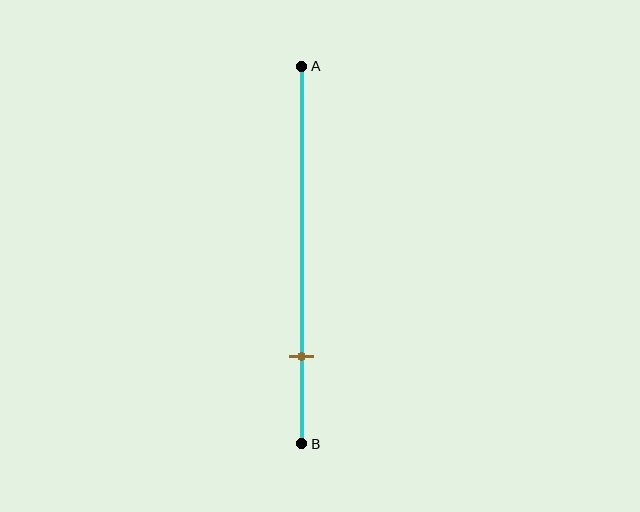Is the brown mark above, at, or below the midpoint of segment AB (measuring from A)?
The brown mark is below the midpoint of segment AB.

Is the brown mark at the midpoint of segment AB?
No, the mark is at about 75% from A, not at the 50% midpoint.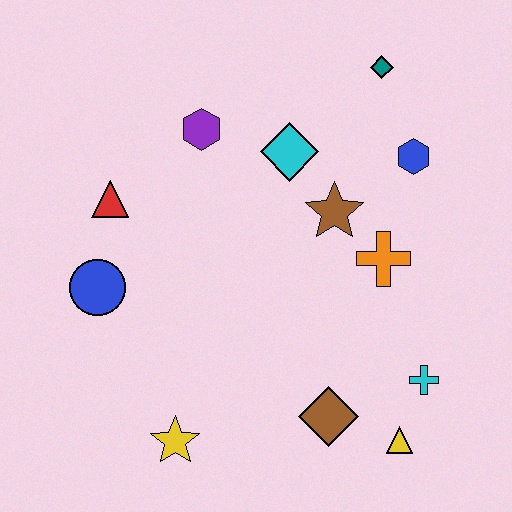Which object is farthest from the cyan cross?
The red triangle is farthest from the cyan cross.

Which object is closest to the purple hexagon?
The cyan diamond is closest to the purple hexagon.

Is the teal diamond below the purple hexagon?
No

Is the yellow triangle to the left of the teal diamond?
No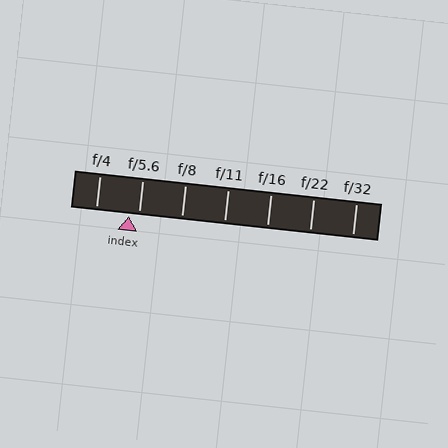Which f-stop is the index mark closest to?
The index mark is closest to f/5.6.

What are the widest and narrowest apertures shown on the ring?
The widest aperture shown is f/4 and the narrowest is f/32.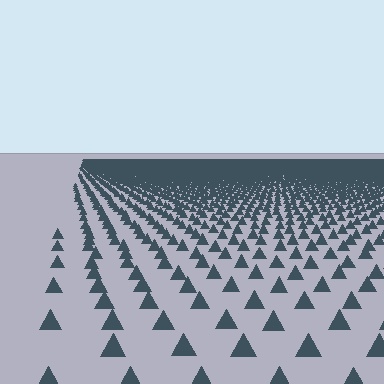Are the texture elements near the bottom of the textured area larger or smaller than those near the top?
Larger. Near the bottom, elements are closer to the viewer and appear at a bigger on-screen size.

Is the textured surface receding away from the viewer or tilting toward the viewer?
The surface is receding away from the viewer. Texture elements get smaller and denser toward the top.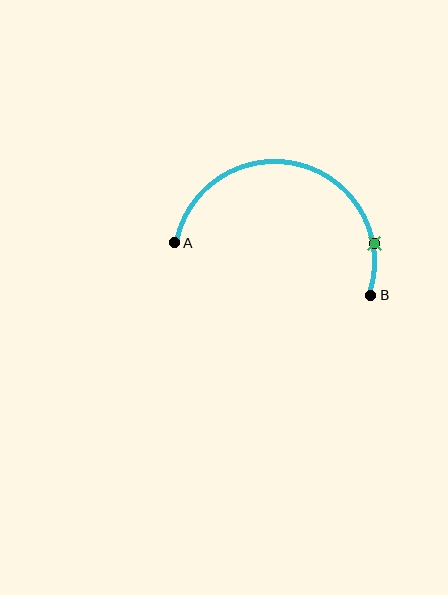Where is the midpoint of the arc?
The arc midpoint is the point on the curve farthest from the straight line joining A and B. It sits above that line.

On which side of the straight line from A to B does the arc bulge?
The arc bulges above the straight line connecting A and B.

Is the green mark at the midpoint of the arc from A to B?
No. The green mark lies on the arc but is closer to endpoint B. The arc midpoint would be at the point on the curve equidistant along the arc from both A and B.